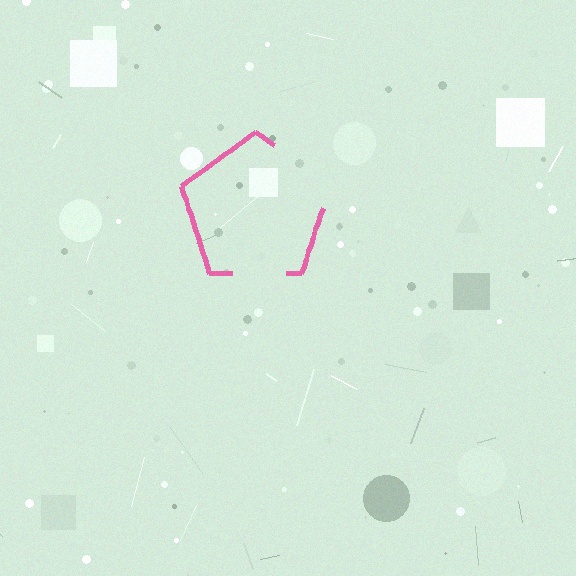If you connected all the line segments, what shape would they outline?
They would outline a pentagon.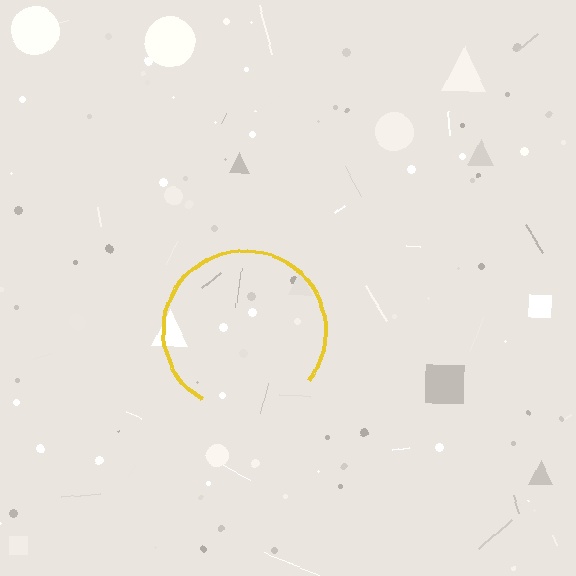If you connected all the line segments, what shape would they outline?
They would outline a circle.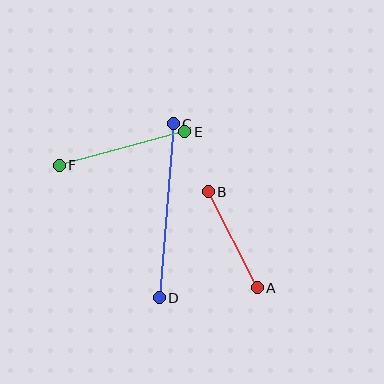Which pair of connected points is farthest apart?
Points C and D are farthest apart.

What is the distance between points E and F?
The distance is approximately 130 pixels.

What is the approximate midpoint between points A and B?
The midpoint is at approximately (233, 240) pixels.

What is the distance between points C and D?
The distance is approximately 175 pixels.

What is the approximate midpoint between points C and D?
The midpoint is at approximately (166, 211) pixels.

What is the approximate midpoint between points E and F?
The midpoint is at approximately (122, 148) pixels.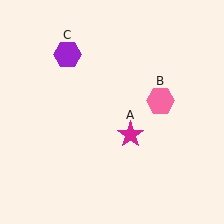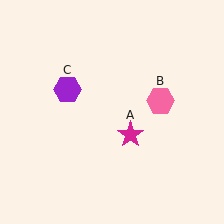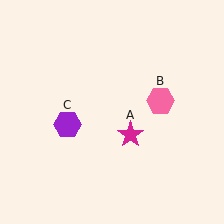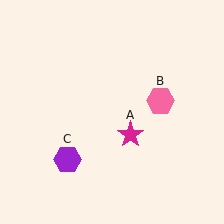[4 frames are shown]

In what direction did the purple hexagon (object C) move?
The purple hexagon (object C) moved down.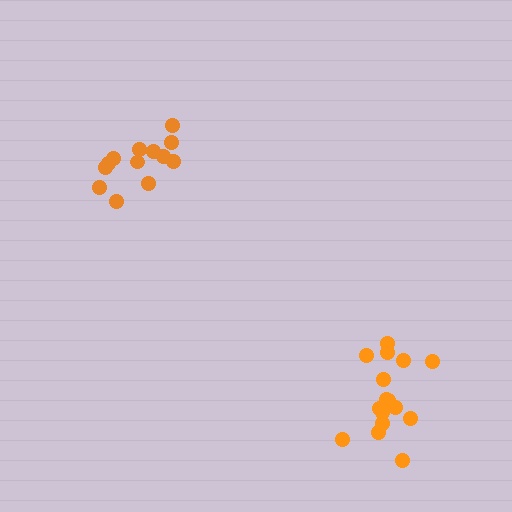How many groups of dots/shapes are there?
There are 2 groups.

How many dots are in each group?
Group 1: 17 dots, Group 2: 13 dots (30 total).